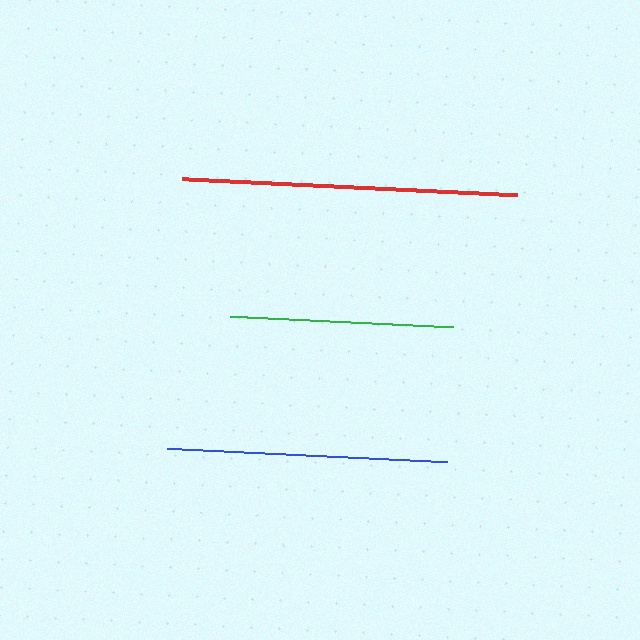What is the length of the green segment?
The green segment is approximately 223 pixels long.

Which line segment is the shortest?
The green line is the shortest at approximately 223 pixels.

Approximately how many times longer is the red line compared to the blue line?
The red line is approximately 1.2 times the length of the blue line.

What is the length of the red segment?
The red segment is approximately 336 pixels long.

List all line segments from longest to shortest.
From longest to shortest: red, blue, green.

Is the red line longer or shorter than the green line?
The red line is longer than the green line.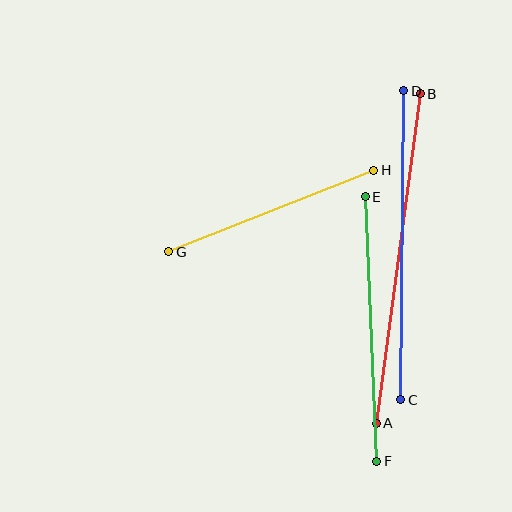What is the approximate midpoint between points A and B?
The midpoint is at approximately (398, 259) pixels.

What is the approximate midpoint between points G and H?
The midpoint is at approximately (271, 211) pixels.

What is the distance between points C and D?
The distance is approximately 309 pixels.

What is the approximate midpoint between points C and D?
The midpoint is at approximately (402, 245) pixels.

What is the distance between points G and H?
The distance is approximately 221 pixels.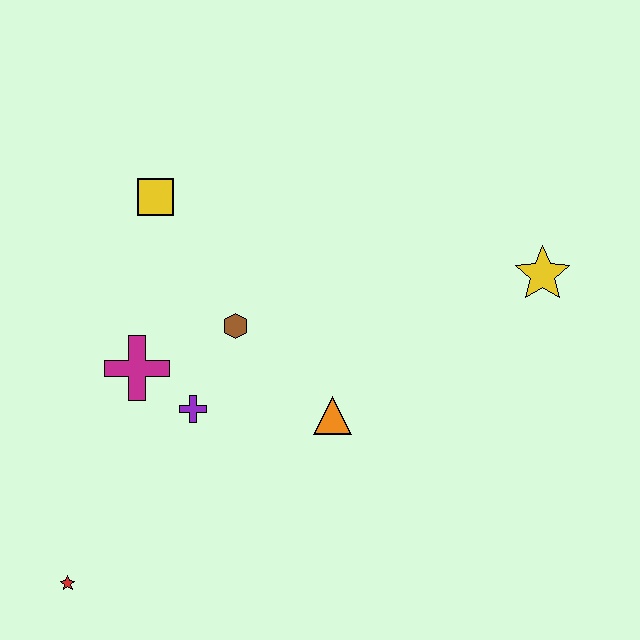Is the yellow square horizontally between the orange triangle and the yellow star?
No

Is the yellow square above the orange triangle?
Yes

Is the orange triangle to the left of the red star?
No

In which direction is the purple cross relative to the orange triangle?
The purple cross is to the left of the orange triangle.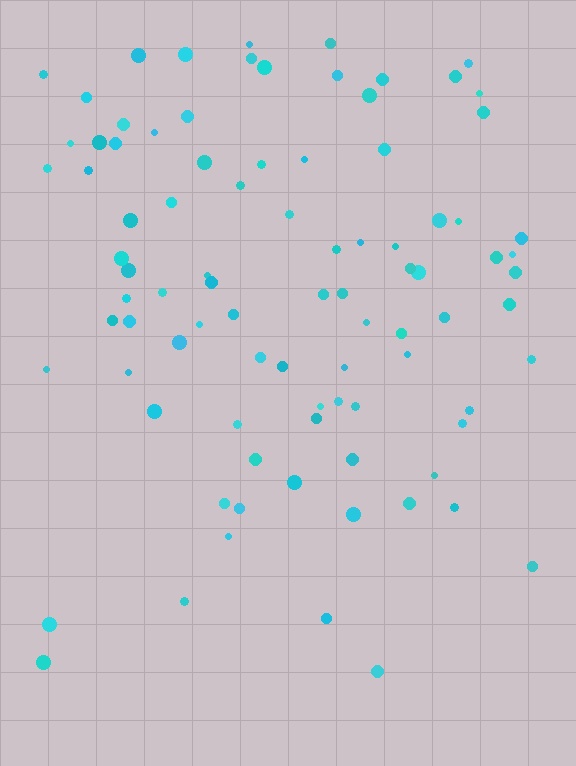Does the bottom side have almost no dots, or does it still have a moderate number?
Still a moderate number, just noticeably fewer than the top.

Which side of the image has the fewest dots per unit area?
The bottom.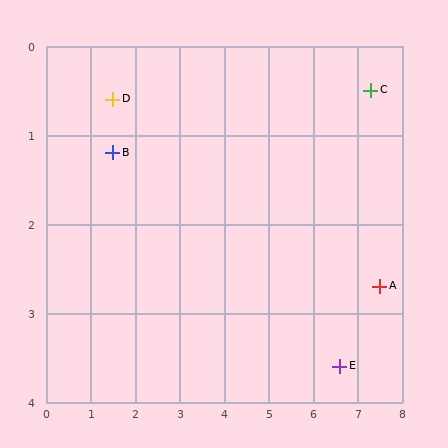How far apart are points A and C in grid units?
Points A and C are about 2.2 grid units apart.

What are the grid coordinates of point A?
Point A is at approximately (7.5, 2.7).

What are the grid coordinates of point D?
Point D is at approximately (1.5, 0.6).